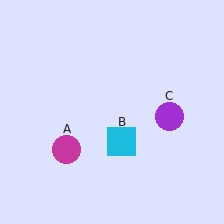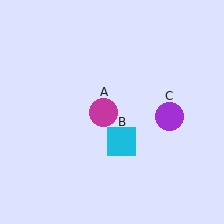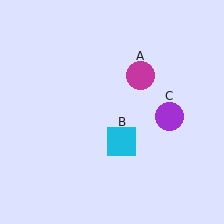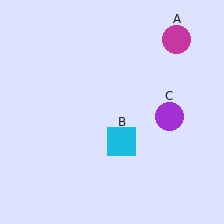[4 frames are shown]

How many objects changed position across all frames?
1 object changed position: magenta circle (object A).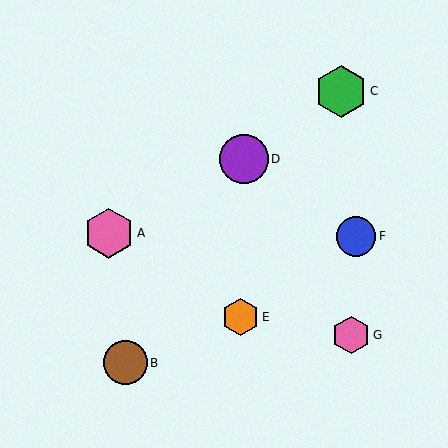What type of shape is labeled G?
Shape G is a pink hexagon.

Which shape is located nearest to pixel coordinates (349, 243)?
The blue circle (labeled F) at (356, 236) is nearest to that location.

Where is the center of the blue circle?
The center of the blue circle is at (356, 236).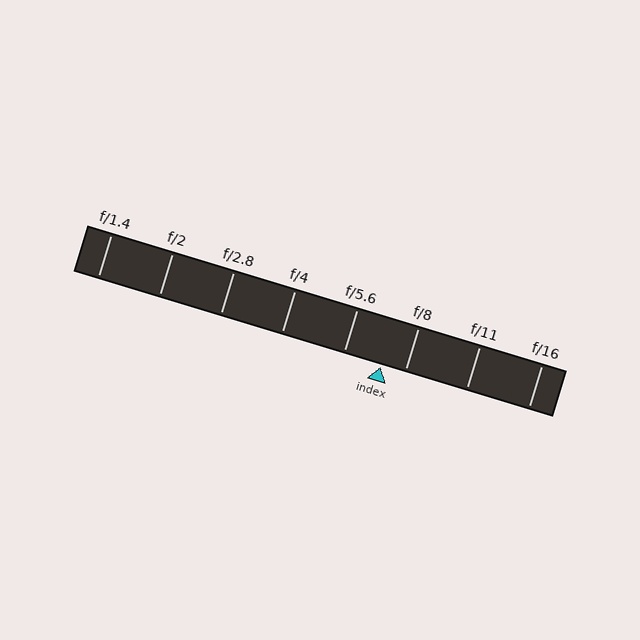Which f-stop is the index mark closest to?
The index mark is closest to f/8.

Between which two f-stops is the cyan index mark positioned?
The index mark is between f/5.6 and f/8.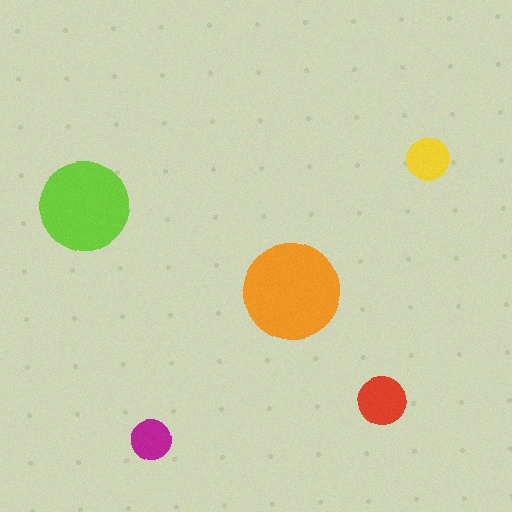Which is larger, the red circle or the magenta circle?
The red one.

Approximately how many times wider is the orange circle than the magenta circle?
About 2.5 times wider.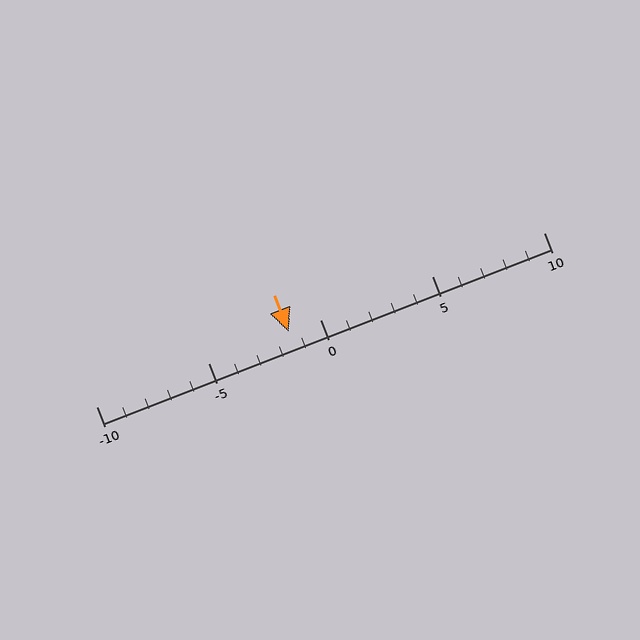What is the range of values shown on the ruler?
The ruler shows values from -10 to 10.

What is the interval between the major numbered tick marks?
The major tick marks are spaced 5 units apart.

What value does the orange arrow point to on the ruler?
The orange arrow points to approximately -1.